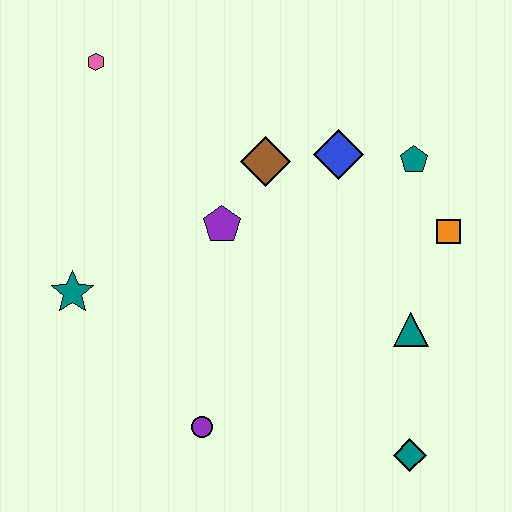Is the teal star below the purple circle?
No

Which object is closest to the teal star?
The purple pentagon is closest to the teal star.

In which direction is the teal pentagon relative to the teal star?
The teal pentagon is to the right of the teal star.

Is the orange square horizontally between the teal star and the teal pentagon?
No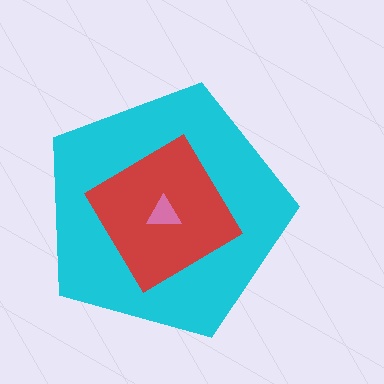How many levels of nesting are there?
3.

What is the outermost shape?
The cyan pentagon.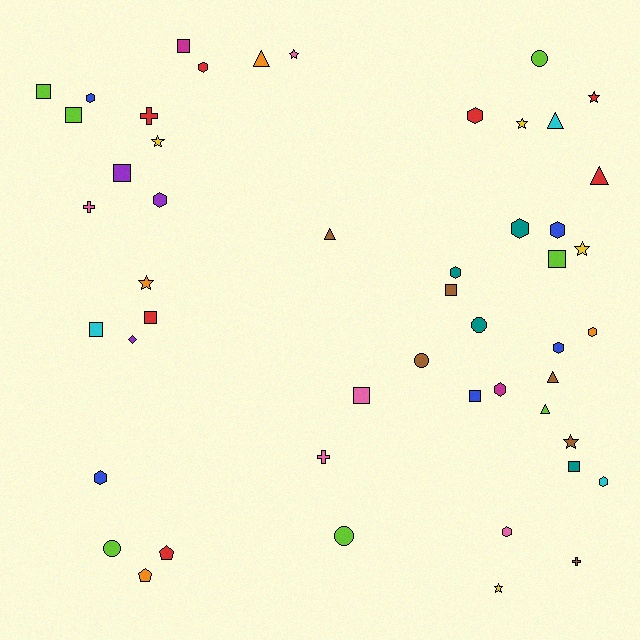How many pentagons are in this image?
There are 2 pentagons.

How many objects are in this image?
There are 50 objects.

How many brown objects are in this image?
There are 6 brown objects.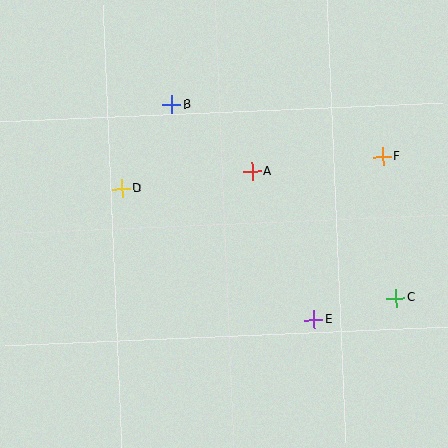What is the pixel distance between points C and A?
The distance between C and A is 192 pixels.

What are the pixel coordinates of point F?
Point F is at (382, 157).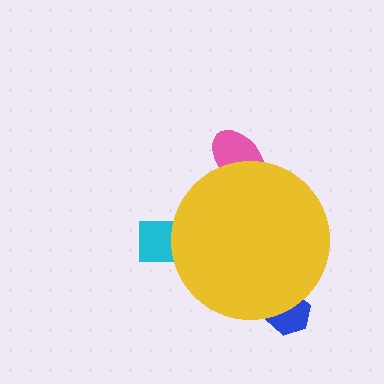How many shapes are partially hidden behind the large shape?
3 shapes are partially hidden.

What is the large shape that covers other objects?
A yellow circle.